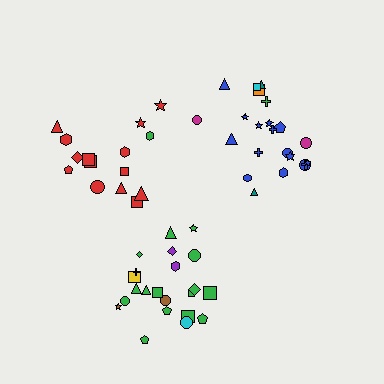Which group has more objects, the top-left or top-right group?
The top-right group.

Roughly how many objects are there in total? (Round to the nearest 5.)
Roughly 60 objects in total.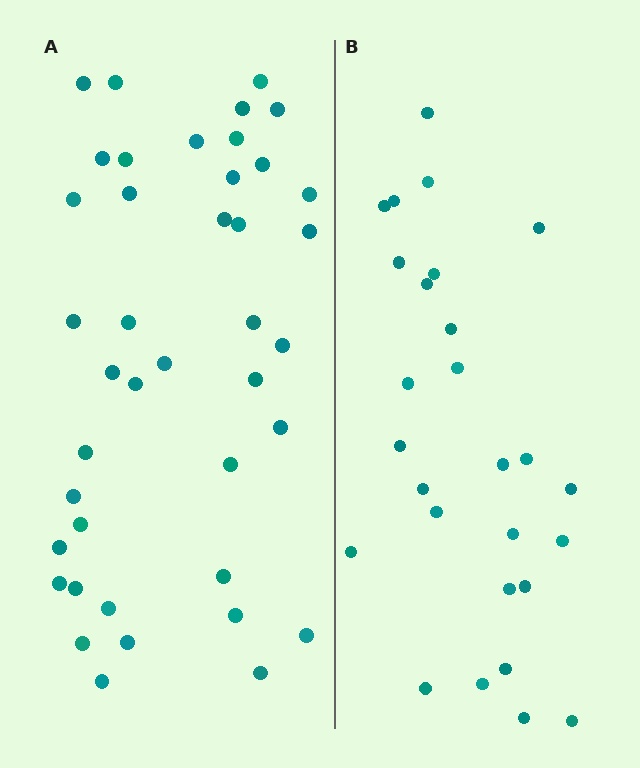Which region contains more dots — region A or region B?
Region A (the left region) has more dots.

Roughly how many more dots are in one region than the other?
Region A has approximately 15 more dots than region B.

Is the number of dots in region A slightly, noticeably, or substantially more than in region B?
Region A has substantially more. The ratio is roughly 1.5 to 1.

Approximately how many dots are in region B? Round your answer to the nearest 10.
About 30 dots. (The exact count is 27, which rounds to 30.)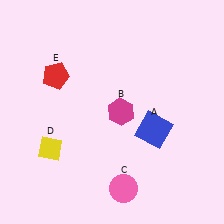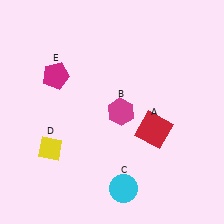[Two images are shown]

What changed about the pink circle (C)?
In Image 1, C is pink. In Image 2, it changed to cyan.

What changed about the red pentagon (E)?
In Image 1, E is red. In Image 2, it changed to magenta.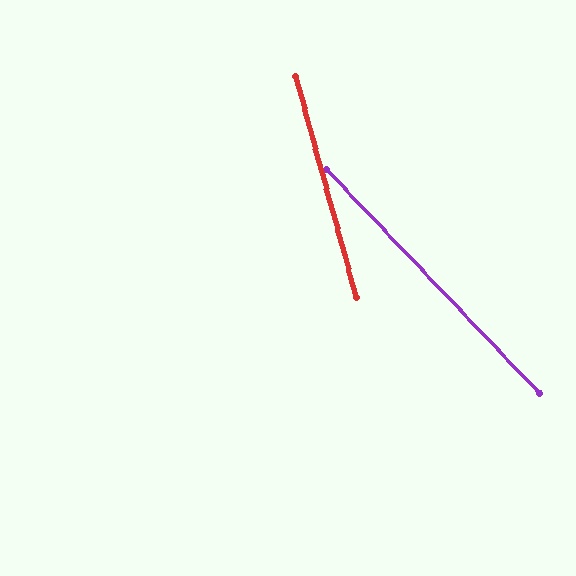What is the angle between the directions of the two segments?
Approximately 28 degrees.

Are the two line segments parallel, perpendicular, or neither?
Neither parallel nor perpendicular — they differ by about 28°.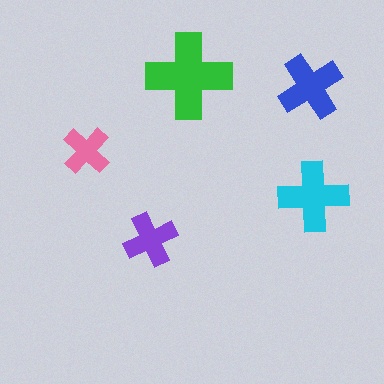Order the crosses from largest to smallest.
the green one, the cyan one, the blue one, the purple one, the pink one.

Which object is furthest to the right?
The cyan cross is rightmost.